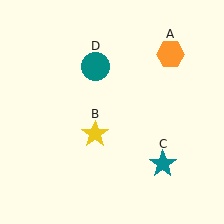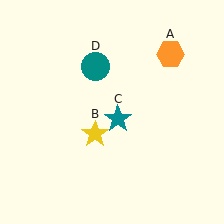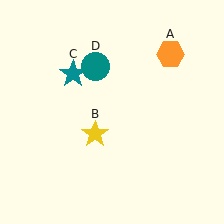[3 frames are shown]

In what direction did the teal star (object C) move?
The teal star (object C) moved up and to the left.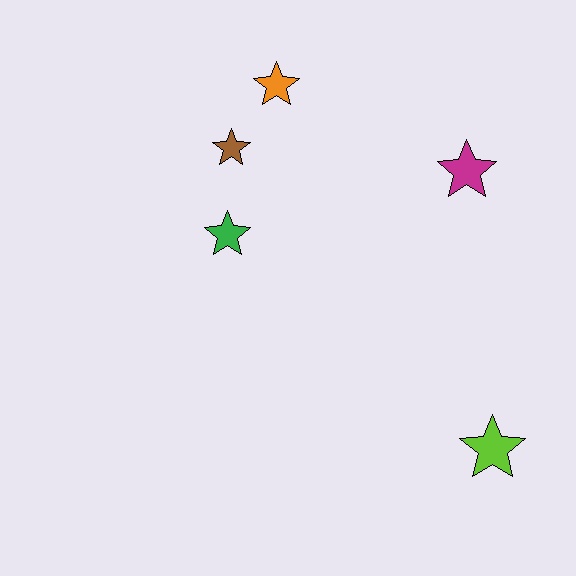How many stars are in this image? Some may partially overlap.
There are 5 stars.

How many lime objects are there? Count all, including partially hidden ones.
There is 1 lime object.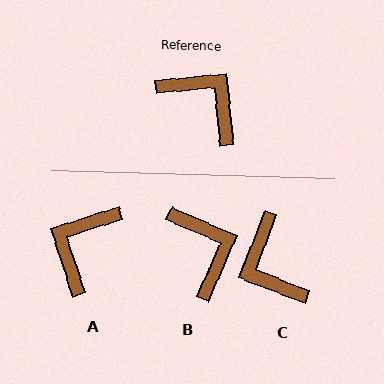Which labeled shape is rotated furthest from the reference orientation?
C, about 153 degrees away.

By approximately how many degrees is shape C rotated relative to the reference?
Approximately 153 degrees counter-clockwise.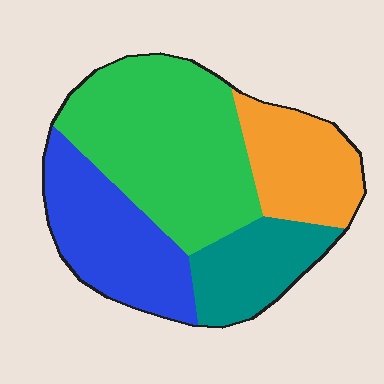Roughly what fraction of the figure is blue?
Blue takes up about one quarter (1/4) of the figure.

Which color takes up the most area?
Green, at roughly 40%.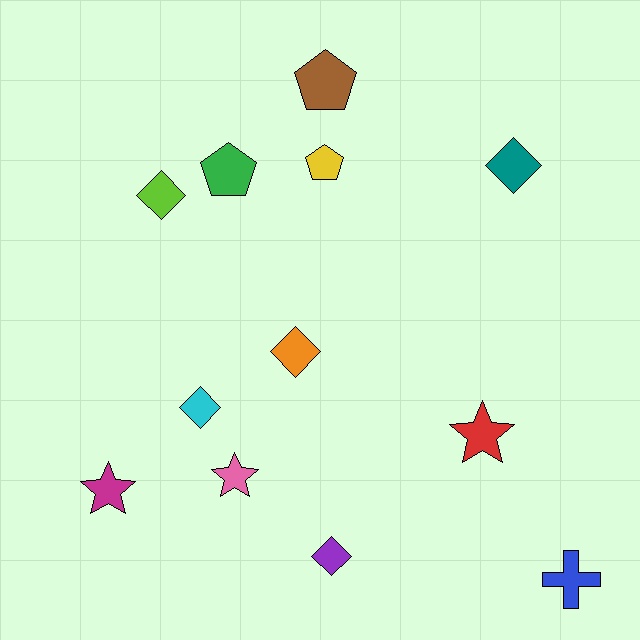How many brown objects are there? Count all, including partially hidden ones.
There is 1 brown object.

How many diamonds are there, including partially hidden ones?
There are 5 diamonds.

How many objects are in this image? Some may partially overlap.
There are 12 objects.